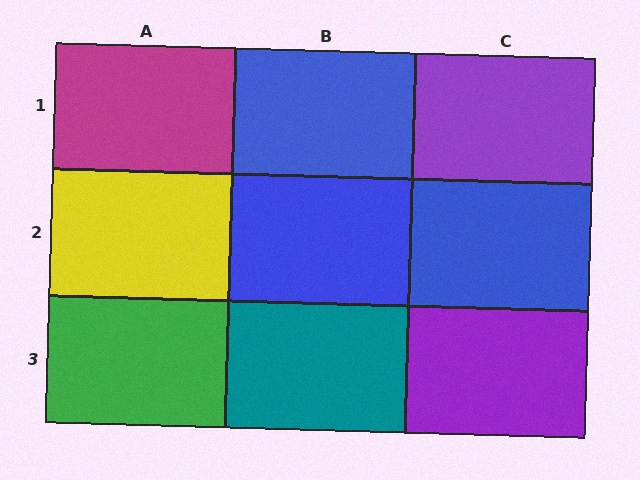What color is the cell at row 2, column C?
Blue.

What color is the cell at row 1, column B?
Blue.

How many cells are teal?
1 cell is teal.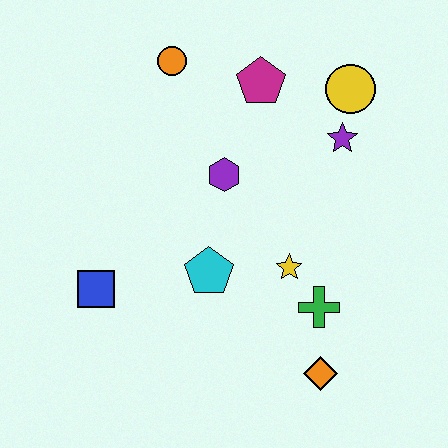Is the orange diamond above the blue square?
No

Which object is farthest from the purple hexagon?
The orange diamond is farthest from the purple hexagon.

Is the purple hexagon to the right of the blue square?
Yes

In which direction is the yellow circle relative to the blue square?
The yellow circle is to the right of the blue square.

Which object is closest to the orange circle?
The magenta pentagon is closest to the orange circle.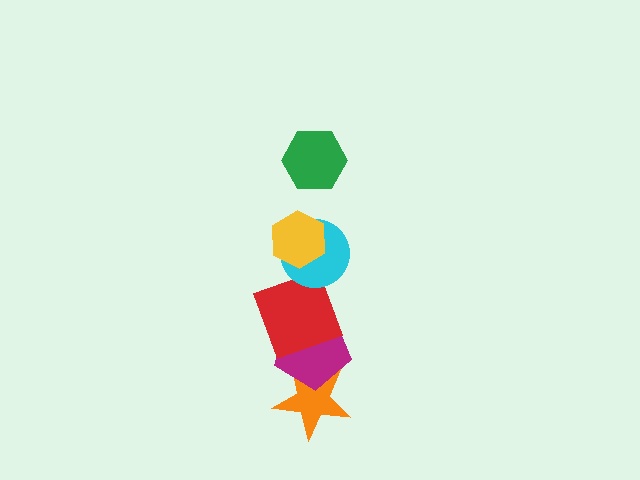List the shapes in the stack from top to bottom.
From top to bottom: the green hexagon, the yellow hexagon, the cyan circle, the red square, the magenta pentagon, the orange star.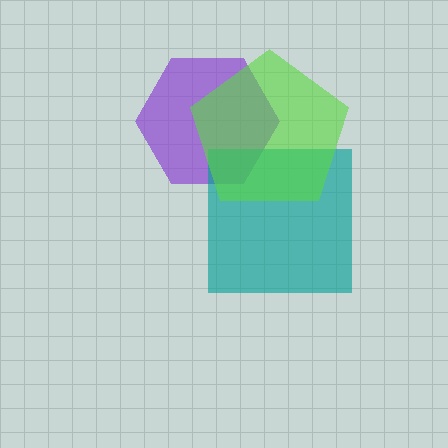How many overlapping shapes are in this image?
There are 3 overlapping shapes in the image.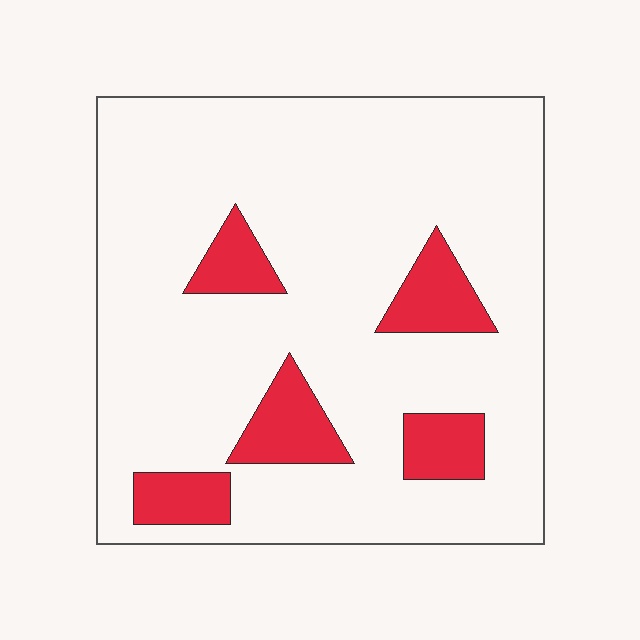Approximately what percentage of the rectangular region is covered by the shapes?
Approximately 15%.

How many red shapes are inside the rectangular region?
5.